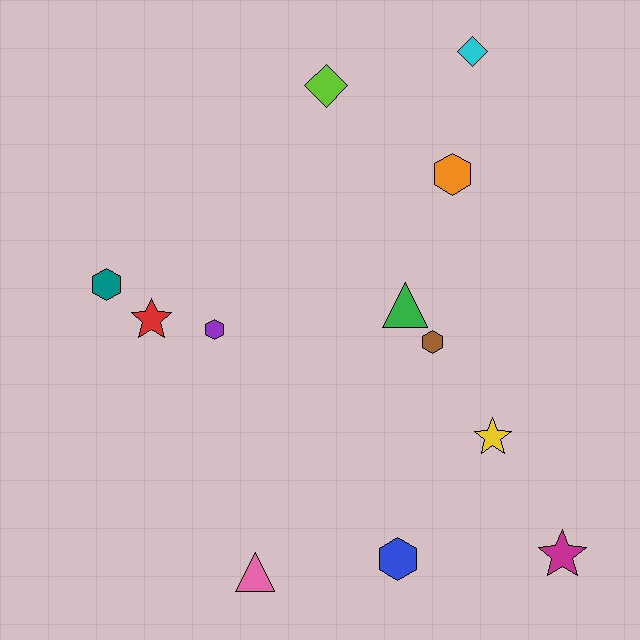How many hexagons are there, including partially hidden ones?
There are 5 hexagons.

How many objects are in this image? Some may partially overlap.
There are 12 objects.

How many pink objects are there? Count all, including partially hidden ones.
There is 1 pink object.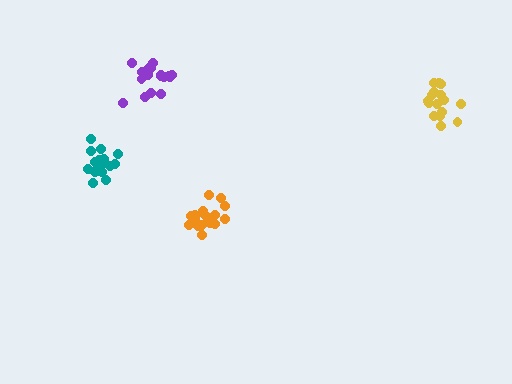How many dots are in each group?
Group 1: 17 dots, Group 2: 16 dots, Group 3: 17 dots, Group 4: 18 dots (68 total).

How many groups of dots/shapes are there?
There are 4 groups.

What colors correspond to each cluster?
The clusters are colored: yellow, teal, purple, orange.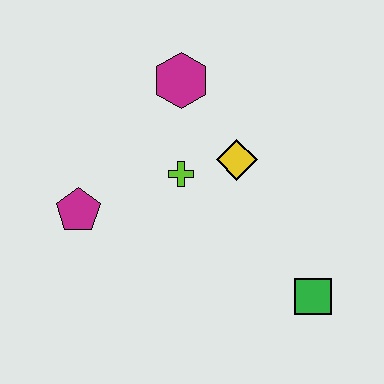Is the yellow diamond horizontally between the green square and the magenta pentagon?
Yes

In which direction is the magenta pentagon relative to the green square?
The magenta pentagon is to the left of the green square.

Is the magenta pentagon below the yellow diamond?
Yes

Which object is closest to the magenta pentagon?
The lime cross is closest to the magenta pentagon.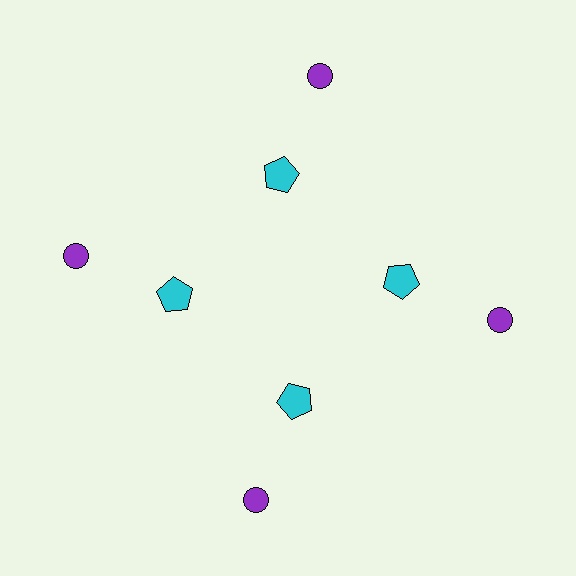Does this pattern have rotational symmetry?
Yes, this pattern has 4-fold rotational symmetry. It looks the same after rotating 90 degrees around the center.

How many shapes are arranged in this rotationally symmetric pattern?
There are 8 shapes, arranged in 4 groups of 2.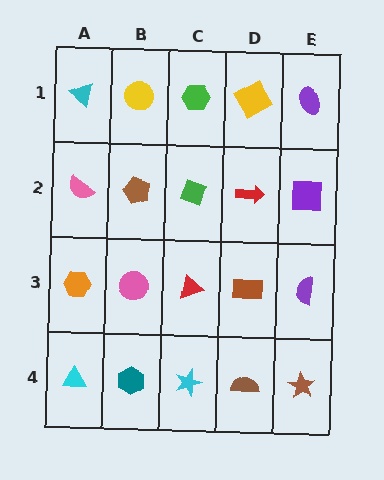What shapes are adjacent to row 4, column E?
A purple semicircle (row 3, column E), a brown semicircle (row 4, column D).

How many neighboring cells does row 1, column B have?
3.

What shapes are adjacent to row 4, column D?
A brown rectangle (row 3, column D), a cyan star (row 4, column C), a brown star (row 4, column E).